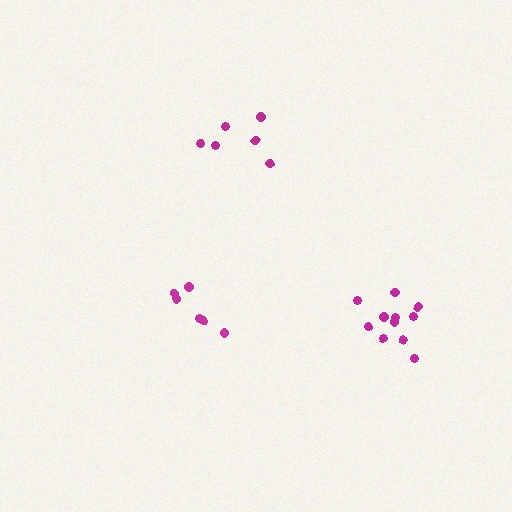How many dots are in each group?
Group 1: 11 dots, Group 2: 6 dots, Group 3: 6 dots (23 total).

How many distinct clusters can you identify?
There are 3 distinct clusters.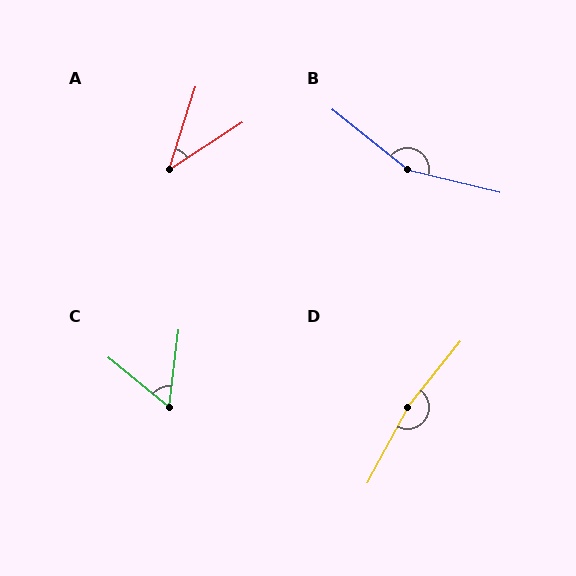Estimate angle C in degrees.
Approximately 58 degrees.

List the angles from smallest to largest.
A (39°), C (58°), B (155°), D (169°).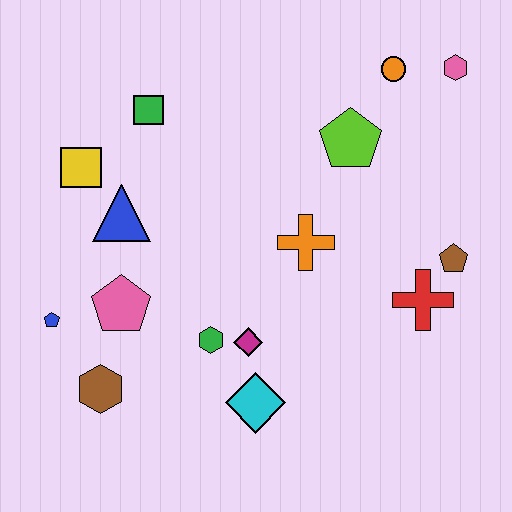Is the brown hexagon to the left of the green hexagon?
Yes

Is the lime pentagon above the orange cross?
Yes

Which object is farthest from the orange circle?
The brown hexagon is farthest from the orange circle.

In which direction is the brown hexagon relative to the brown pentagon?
The brown hexagon is to the left of the brown pentagon.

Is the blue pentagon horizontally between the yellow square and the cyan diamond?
No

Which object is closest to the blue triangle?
The yellow square is closest to the blue triangle.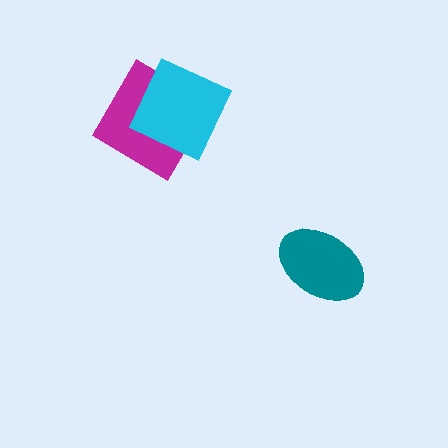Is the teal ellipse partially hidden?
No, no other shape covers it.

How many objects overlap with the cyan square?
1 object overlaps with the cyan square.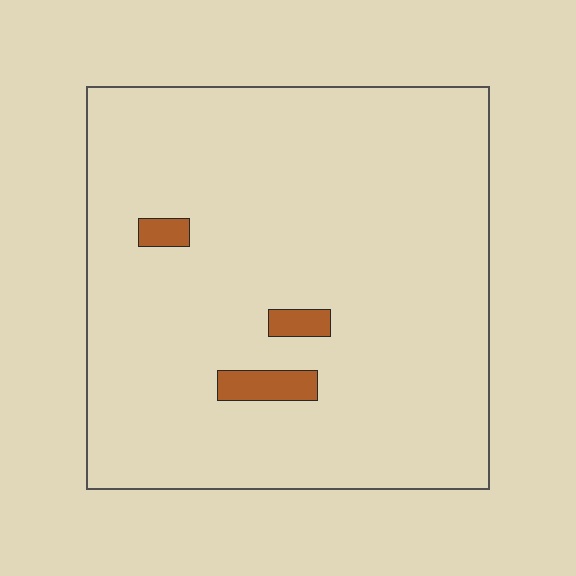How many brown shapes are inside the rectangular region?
3.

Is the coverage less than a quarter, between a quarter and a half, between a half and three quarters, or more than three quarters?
Less than a quarter.